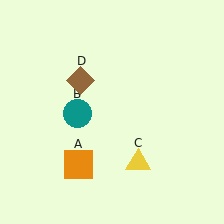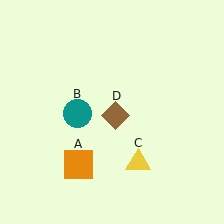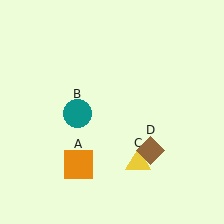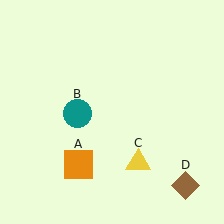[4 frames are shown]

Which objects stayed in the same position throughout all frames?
Orange square (object A) and teal circle (object B) and yellow triangle (object C) remained stationary.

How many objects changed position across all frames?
1 object changed position: brown diamond (object D).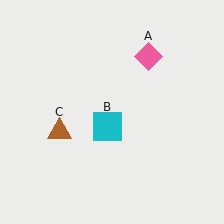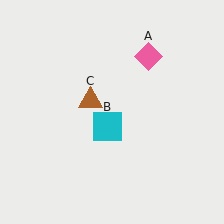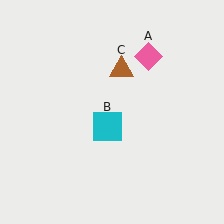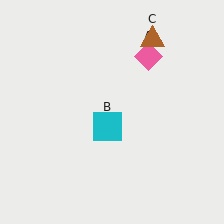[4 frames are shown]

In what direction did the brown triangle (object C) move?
The brown triangle (object C) moved up and to the right.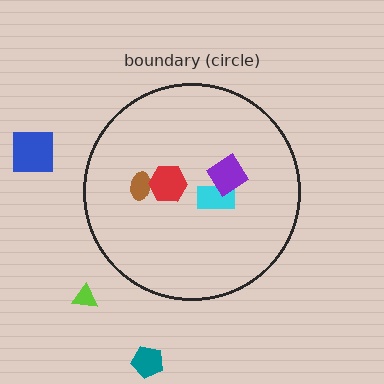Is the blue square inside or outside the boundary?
Outside.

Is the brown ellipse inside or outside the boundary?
Inside.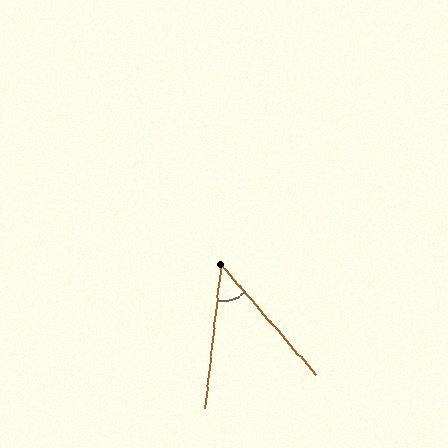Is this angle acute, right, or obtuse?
It is acute.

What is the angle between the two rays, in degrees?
Approximately 47 degrees.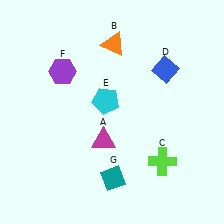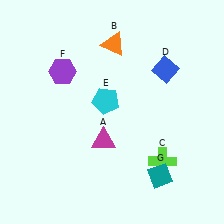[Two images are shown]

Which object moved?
The teal diamond (G) moved right.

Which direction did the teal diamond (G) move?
The teal diamond (G) moved right.